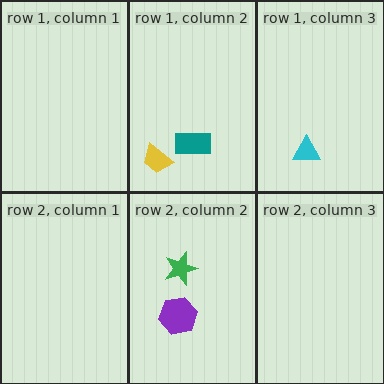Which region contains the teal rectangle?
The row 1, column 2 region.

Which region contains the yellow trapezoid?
The row 1, column 2 region.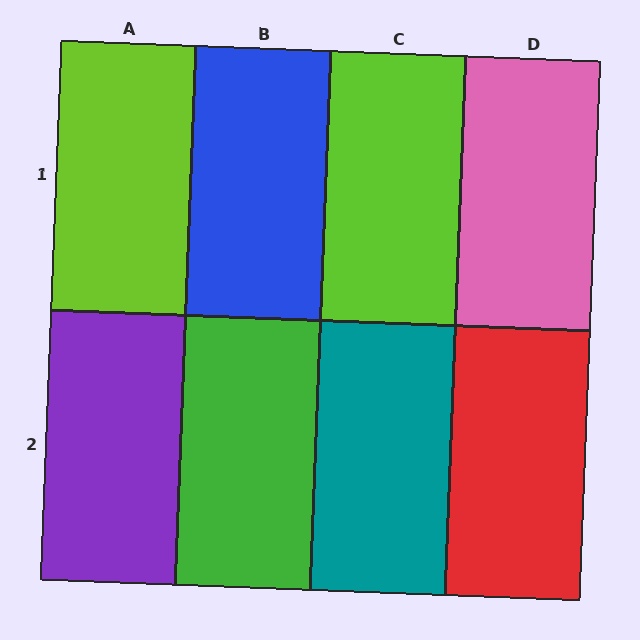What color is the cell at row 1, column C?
Lime.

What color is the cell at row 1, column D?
Pink.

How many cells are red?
1 cell is red.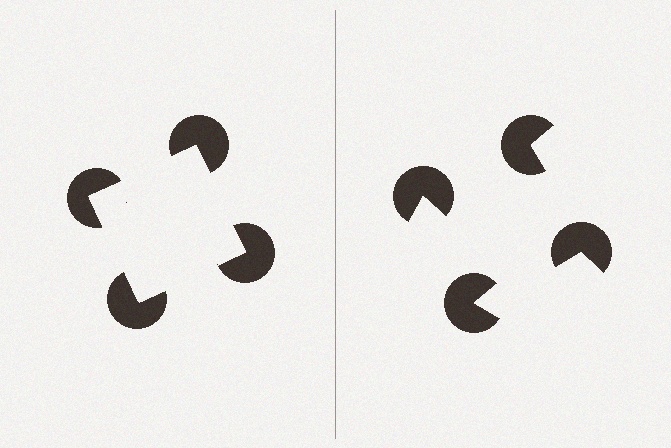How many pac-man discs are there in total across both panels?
8 — 4 on each side.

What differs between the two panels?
The pac-man discs are positioned identically on both sides; only the wedge orientations differ. On the left they align to a square; on the right they are misaligned.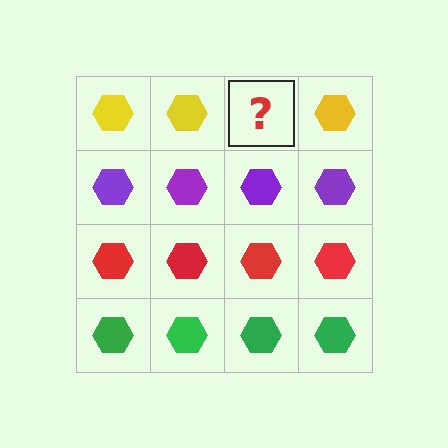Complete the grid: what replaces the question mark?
The question mark should be replaced with a yellow hexagon.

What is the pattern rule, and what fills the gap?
The rule is that each row has a consistent color. The gap should be filled with a yellow hexagon.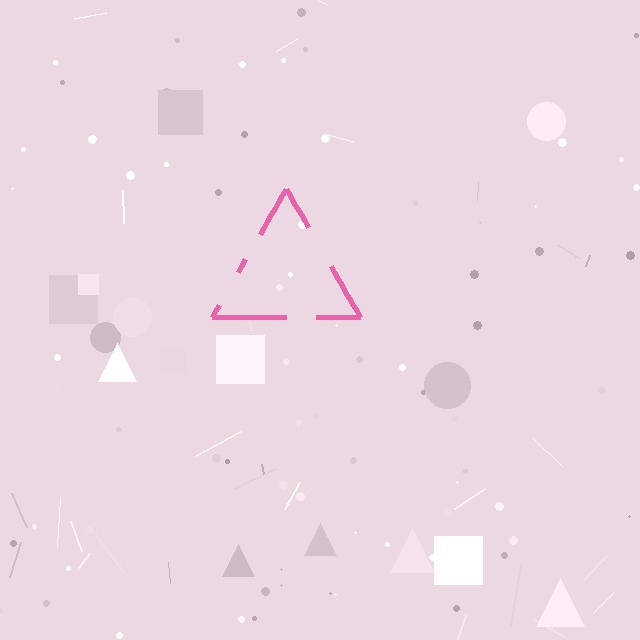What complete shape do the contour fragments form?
The contour fragments form a triangle.